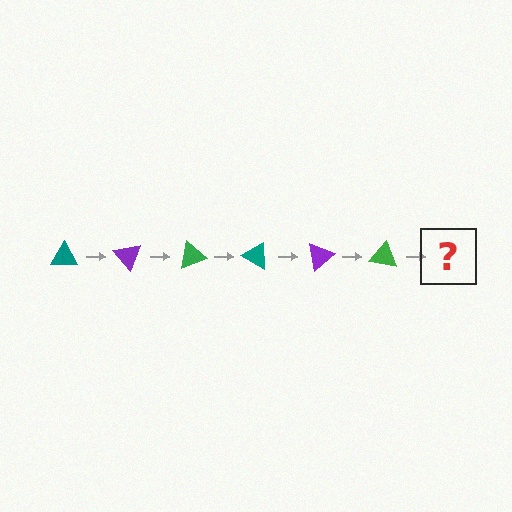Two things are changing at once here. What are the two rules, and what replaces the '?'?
The two rules are that it rotates 50 degrees each step and the color cycles through teal, purple, and green. The '?' should be a teal triangle, rotated 300 degrees from the start.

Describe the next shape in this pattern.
It should be a teal triangle, rotated 300 degrees from the start.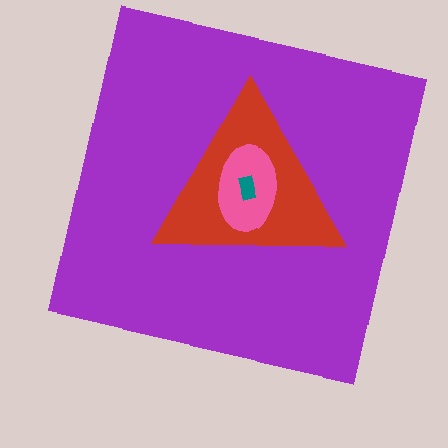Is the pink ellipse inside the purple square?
Yes.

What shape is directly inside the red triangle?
The pink ellipse.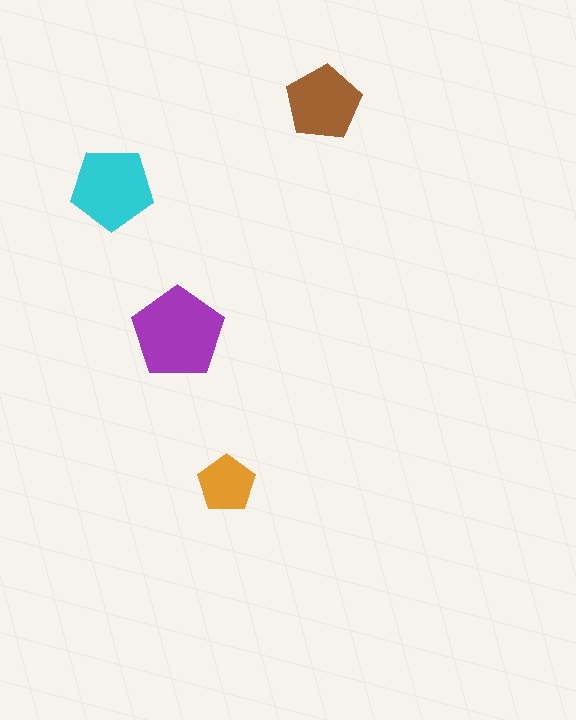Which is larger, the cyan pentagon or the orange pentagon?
The cyan one.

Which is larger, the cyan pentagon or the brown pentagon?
The cyan one.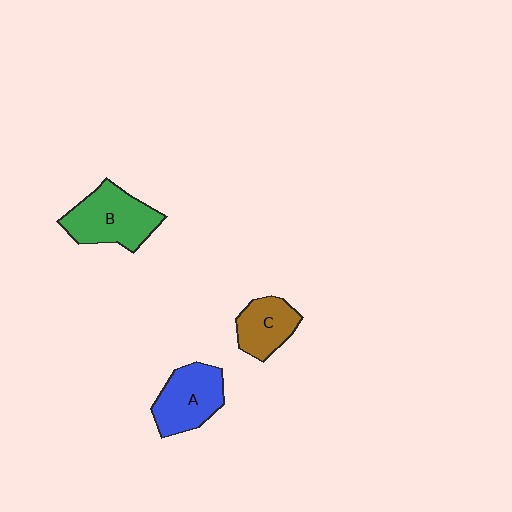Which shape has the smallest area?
Shape C (brown).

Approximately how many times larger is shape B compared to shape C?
Approximately 1.5 times.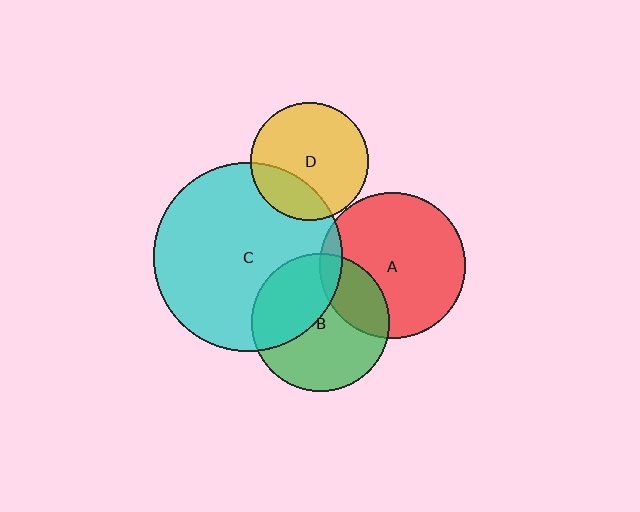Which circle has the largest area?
Circle C (cyan).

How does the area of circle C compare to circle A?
Approximately 1.7 times.